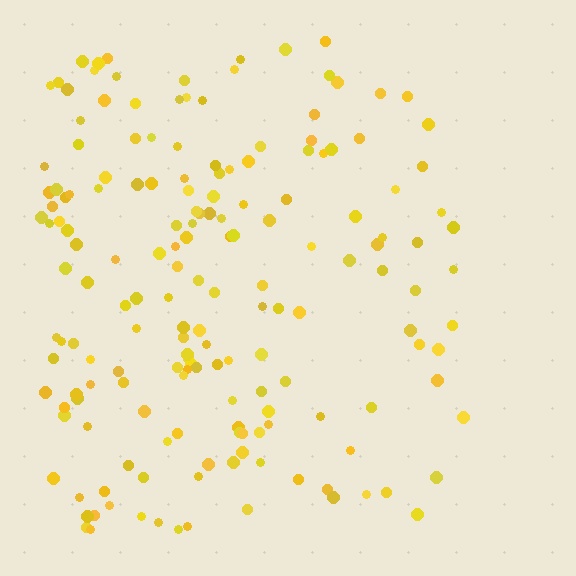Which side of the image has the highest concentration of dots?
The left.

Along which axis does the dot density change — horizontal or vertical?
Horizontal.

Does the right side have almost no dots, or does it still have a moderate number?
Still a moderate number, just noticeably fewer than the left.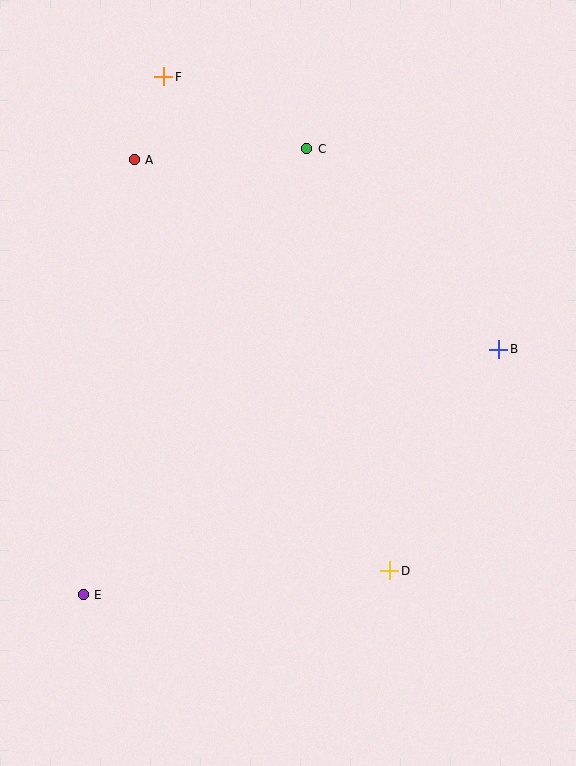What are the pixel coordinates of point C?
Point C is at (307, 149).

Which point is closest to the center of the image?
Point D at (390, 571) is closest to the center.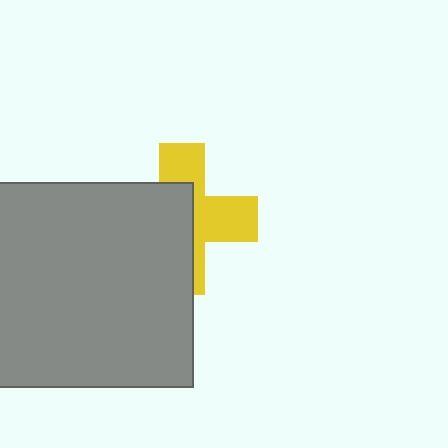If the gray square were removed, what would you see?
You would see the complete yellow cross.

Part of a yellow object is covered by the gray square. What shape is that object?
It is a cross.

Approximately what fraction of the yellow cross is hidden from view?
Roughly 54% of the yellow cross is hidden behind the gray square.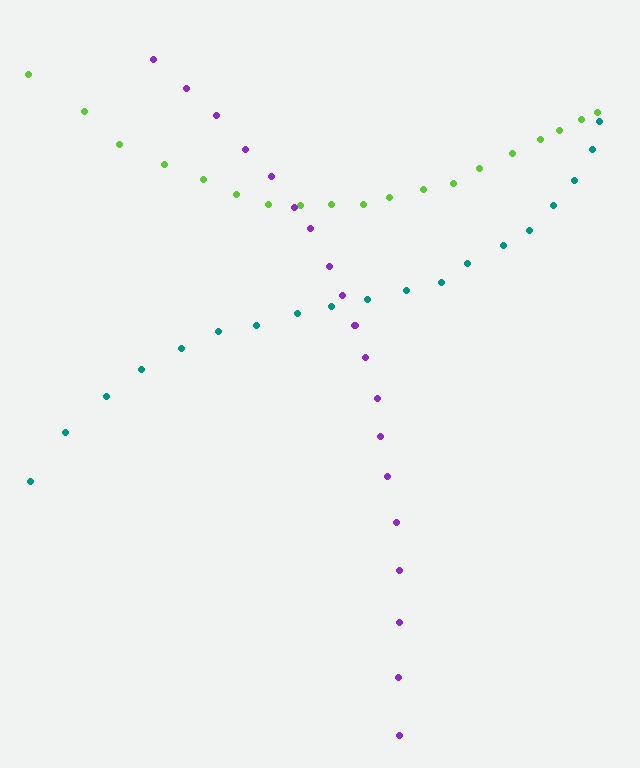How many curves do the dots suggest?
There are 3 distinct paths.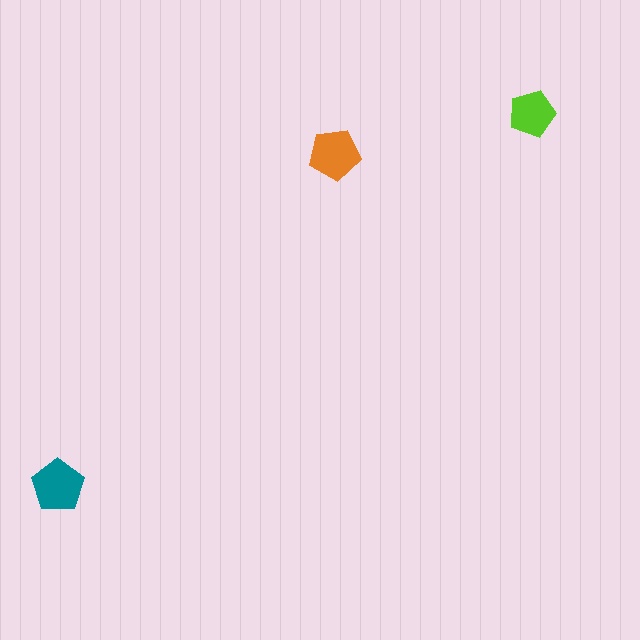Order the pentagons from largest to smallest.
the teal one, the orange one, the lime one.